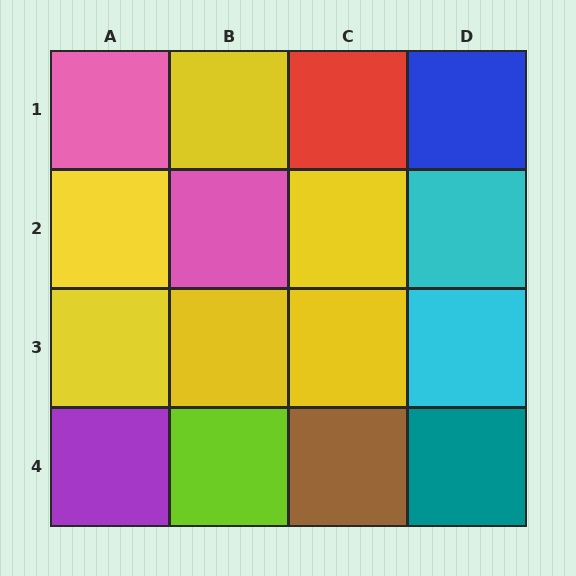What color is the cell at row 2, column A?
Yellow.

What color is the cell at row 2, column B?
Pink.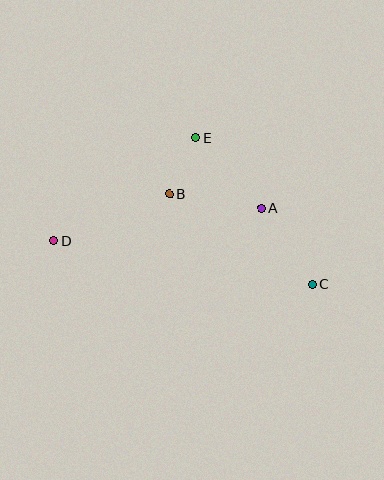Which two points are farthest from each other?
Points C and D are farthest from each other.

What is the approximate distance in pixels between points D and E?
The distance between D and E is approximately 176 pixels.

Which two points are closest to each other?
Points B and E are closest to each other.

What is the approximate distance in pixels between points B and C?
The distance between B and C is approximately 169 pixels.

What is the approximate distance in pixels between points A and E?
The distance between A and E is approximately 95 pixels.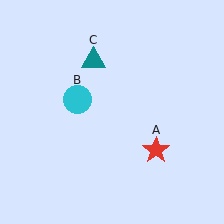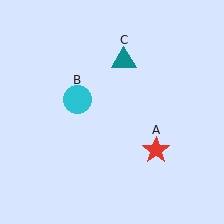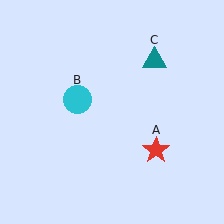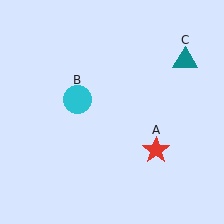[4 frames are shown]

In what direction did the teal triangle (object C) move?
The teal triangle (object C) moved right.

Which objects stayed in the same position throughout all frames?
Red star (object A) and cyan circle (object B) remained stationary.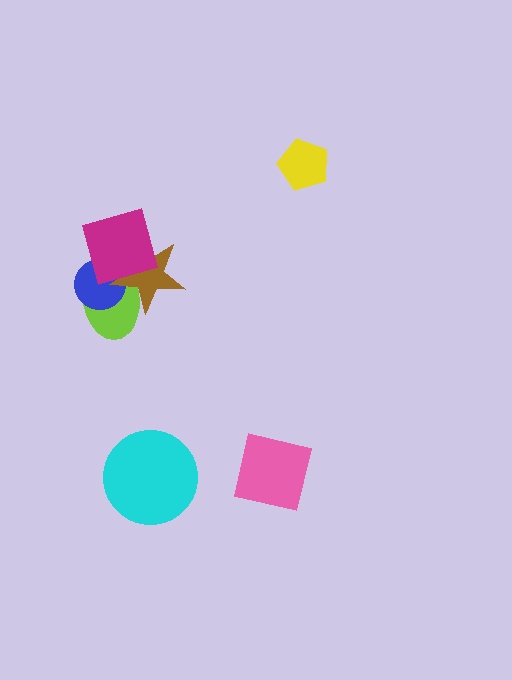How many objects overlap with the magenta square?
3 objects overlap with the magenta square.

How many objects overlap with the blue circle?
3 objects overlap with the blue circle.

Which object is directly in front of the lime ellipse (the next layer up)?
The blue circle is directly in front of the lime ellipse.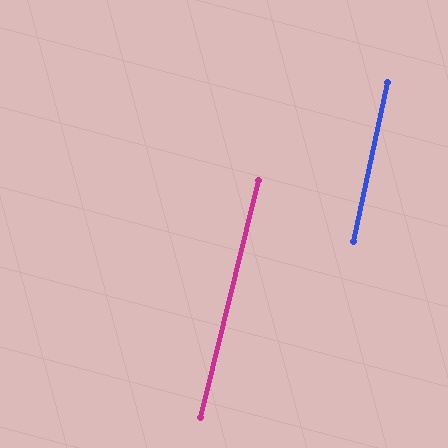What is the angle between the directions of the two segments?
Approximately 1 degree.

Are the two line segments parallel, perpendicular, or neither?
Parallel — their directions differ by only 1.4°.